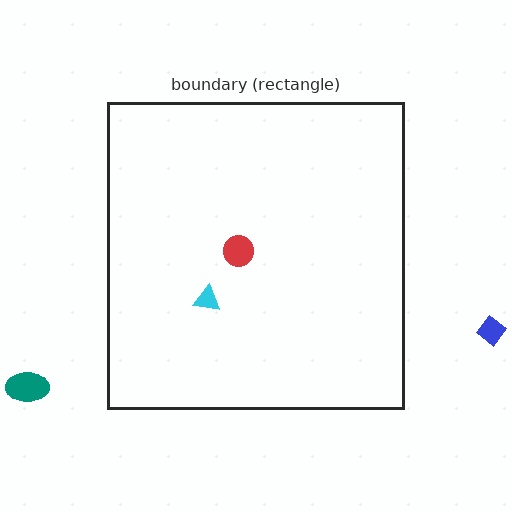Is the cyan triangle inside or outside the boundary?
Inside.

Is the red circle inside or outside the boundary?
Inside.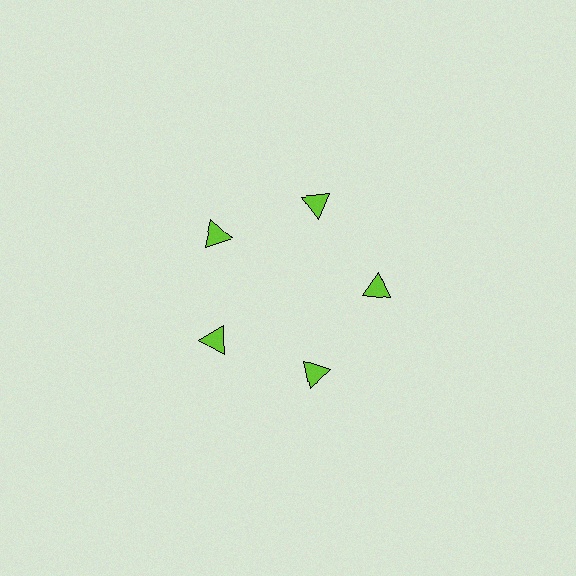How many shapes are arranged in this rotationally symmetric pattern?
There are 5 shapes, arranged in 5 groups of 1.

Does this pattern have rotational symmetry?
Yes, this pattern has 5-fold rotational symmetry. It looks the same after rotating 72 degrees around the center.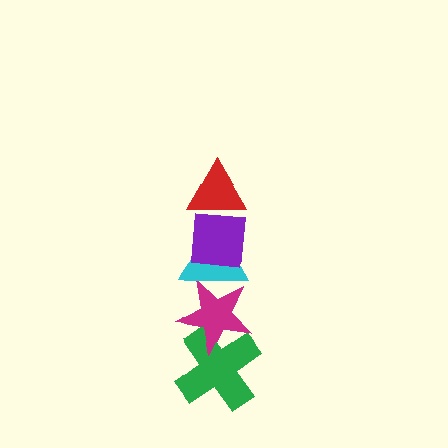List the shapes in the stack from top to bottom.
From top to bottom: the red triangle, the purple square, the cyan triangle, the magenta star, the green cross.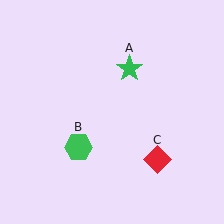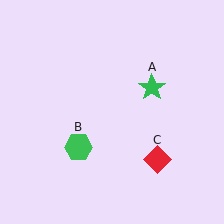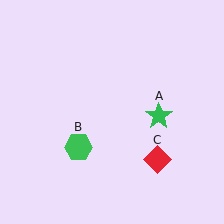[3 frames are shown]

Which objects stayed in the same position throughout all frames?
Green hexagon (object B) and red diamond (object C) remained stationary.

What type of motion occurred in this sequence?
The green star (object A) rotated clockwise around the center of the scene.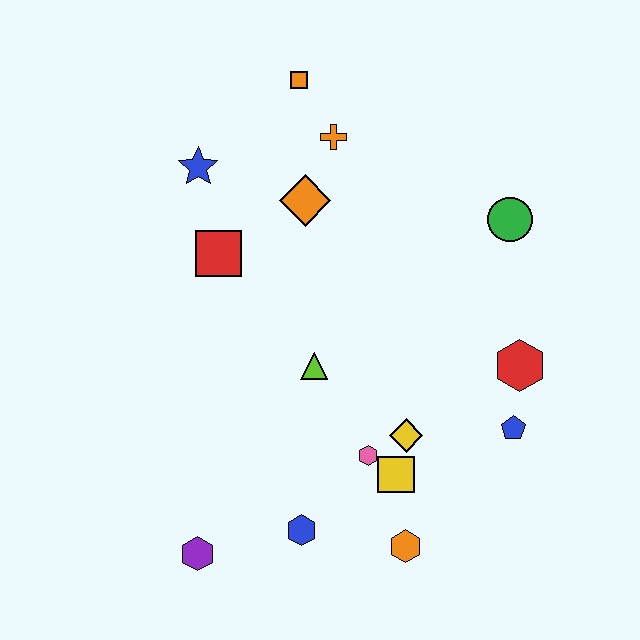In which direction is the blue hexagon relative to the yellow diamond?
The blue hexagon is to the left of the yellow diamond.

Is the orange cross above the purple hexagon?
Yes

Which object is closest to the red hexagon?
The blue pentagon is closest to the red hexagon.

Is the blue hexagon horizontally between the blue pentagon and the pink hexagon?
No